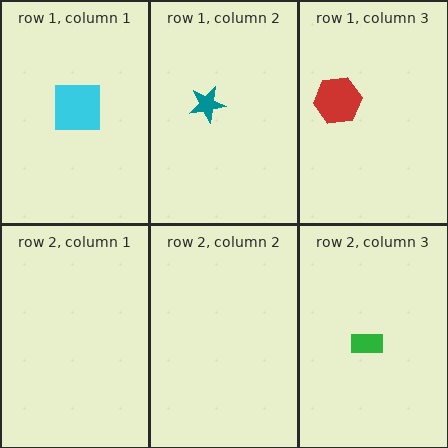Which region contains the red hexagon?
The row 1, column 3 region.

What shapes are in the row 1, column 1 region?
The cyan square.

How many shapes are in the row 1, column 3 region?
1.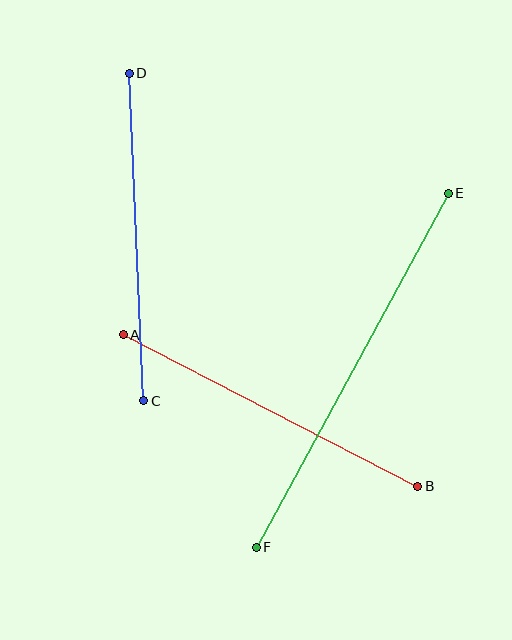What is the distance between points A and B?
The distance is approximately 331 pixels.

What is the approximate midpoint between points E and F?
The midpoint is at approximately (352, 370) pixels.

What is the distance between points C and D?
The distance is approximately 328 pixels.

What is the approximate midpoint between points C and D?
The midpoint is at approximately (137, 237) pixels.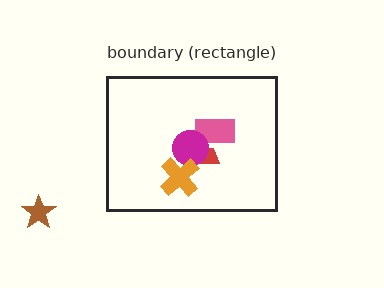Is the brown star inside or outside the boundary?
Outside.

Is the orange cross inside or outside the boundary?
Inside.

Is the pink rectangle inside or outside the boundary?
Inside.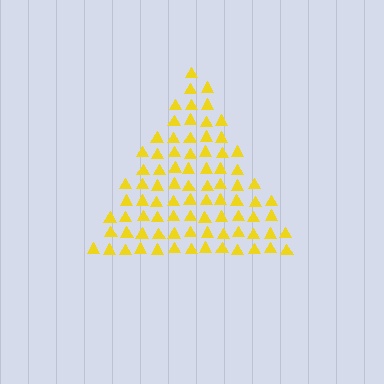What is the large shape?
The large shape is a triangle.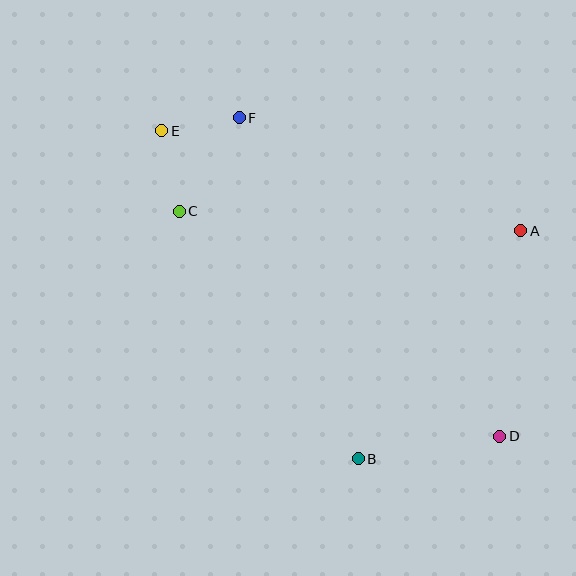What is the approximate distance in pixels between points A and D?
The distance between A and D is approximately 206 pixels.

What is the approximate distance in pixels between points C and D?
The distance between C and D is approximately 392 pixels.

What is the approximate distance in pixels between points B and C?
The distance between B and C is approximately 306 pixels.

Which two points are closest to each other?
Points E and F are closest to each other.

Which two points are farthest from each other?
Points D and E are farthest from each other.